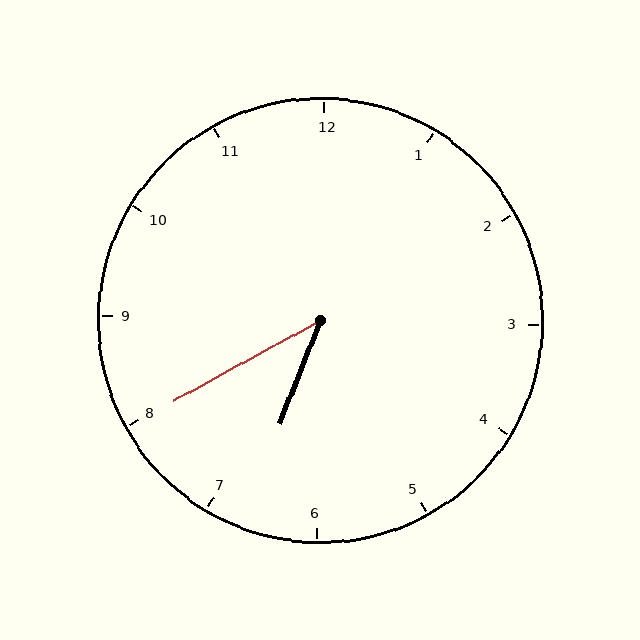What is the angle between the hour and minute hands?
Approximately 40 degrees.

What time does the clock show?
6:40.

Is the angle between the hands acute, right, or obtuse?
It is acute.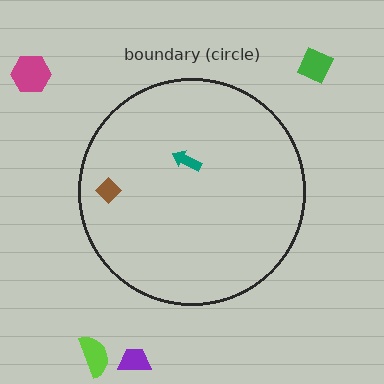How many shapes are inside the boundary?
2 inside, 4 outside.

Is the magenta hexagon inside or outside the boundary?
Outside.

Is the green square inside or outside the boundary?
Outside.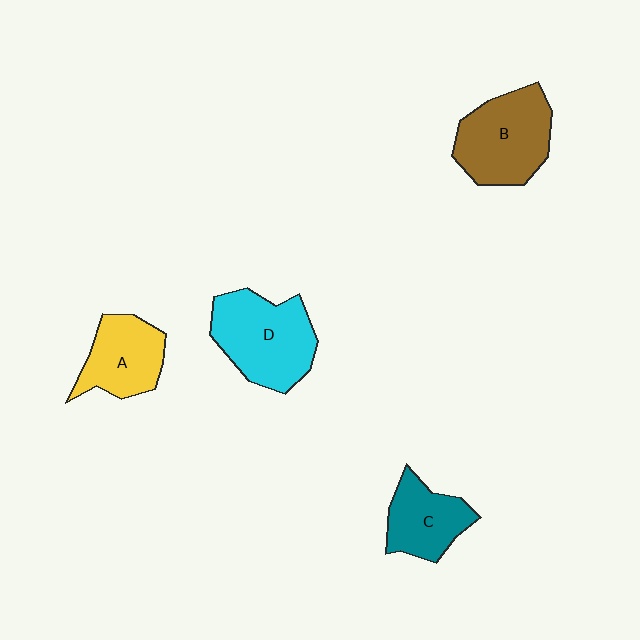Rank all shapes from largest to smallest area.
From largest to smallest: D (cyan), B (brown), A (yellow), C (teal).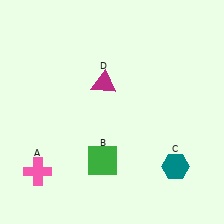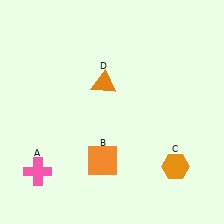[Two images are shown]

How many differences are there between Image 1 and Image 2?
There are 3 differences between the two images.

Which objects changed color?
B changed from green to orange. C changed from teal to orange. D changed from magenta to orange.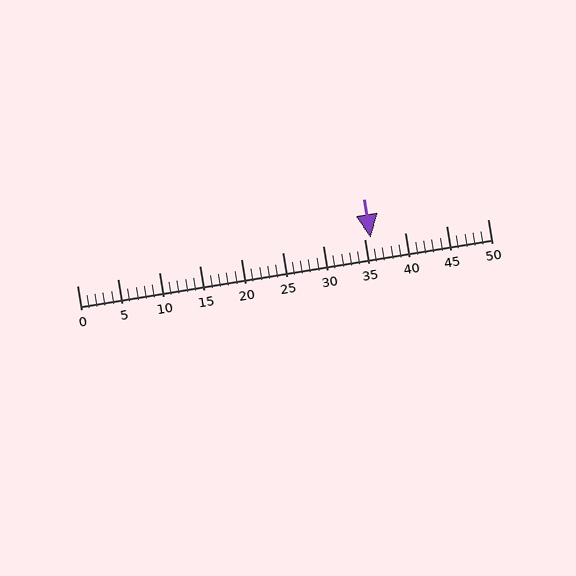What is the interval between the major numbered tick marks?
The major tick marks are spaced 5 units apart.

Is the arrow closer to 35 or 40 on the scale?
The arrow is closer to 35.